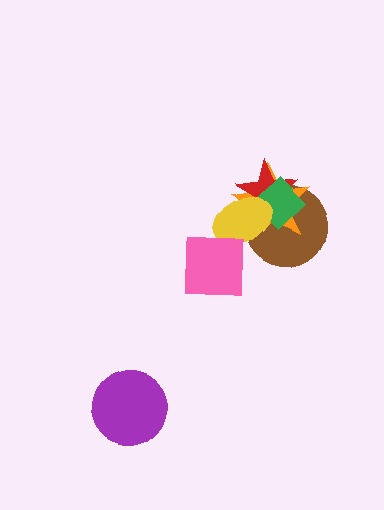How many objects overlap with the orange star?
4 objects overlap with the orange star.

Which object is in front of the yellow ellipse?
The pink square is in front of the yellow ellipse.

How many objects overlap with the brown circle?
4 objects overlap with the brown circle.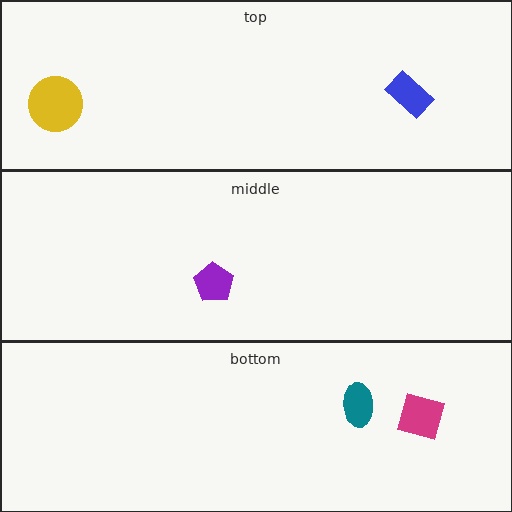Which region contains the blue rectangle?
The top region.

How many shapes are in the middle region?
1.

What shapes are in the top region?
The yellow circle, the blue rectangle.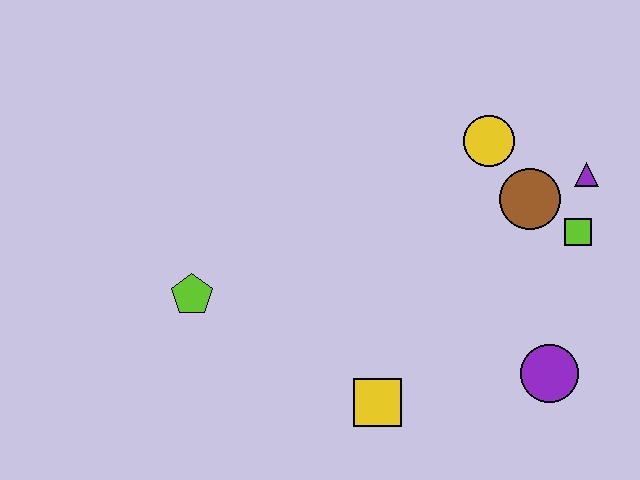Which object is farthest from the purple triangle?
The lime pentagon is farthest from the purple triangle.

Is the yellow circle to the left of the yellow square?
No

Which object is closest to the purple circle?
The lime square is closest to the purple circle.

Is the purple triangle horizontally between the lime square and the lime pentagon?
No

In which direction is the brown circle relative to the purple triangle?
The brown circle is to the left of the purple triangle.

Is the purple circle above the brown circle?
No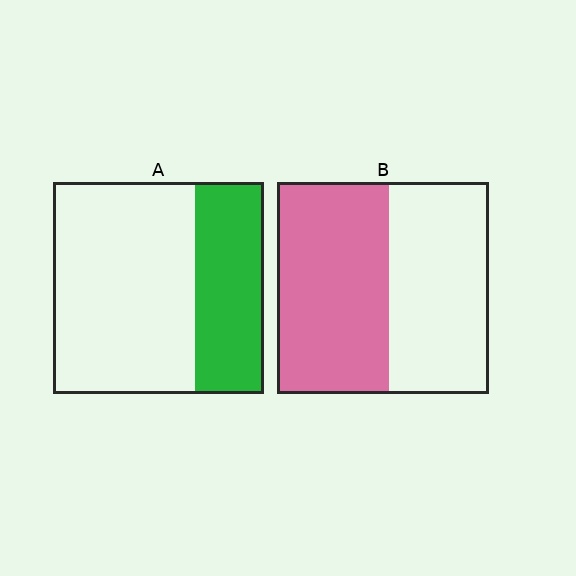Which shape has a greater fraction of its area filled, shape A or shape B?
Shape B.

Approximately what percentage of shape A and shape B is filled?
A is approximately 35% and B is approximately 55%.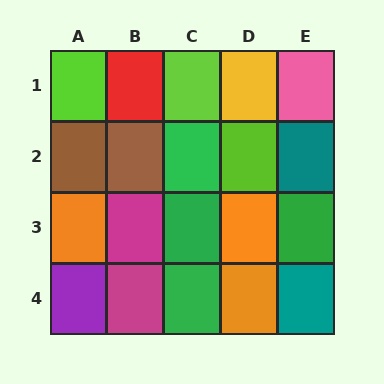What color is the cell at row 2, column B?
Brown.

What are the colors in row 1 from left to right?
Lime, red, lime, yellow, pink.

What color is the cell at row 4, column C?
Green.